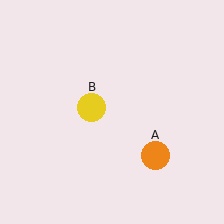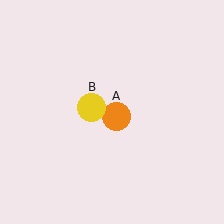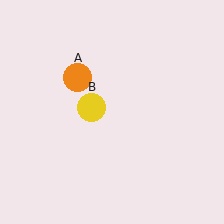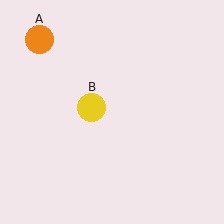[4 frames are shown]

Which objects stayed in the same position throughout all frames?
Yellow circle (object B) remained stationary.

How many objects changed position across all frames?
1 object changed position: orange circle (object A).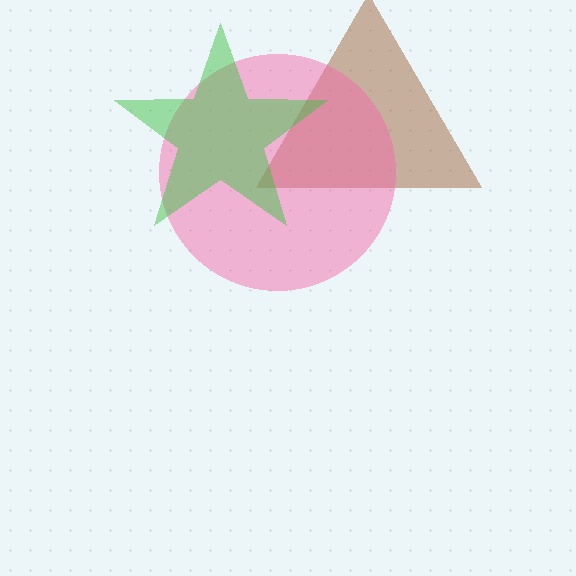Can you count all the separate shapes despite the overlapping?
Yes, there are 3 separate shapes.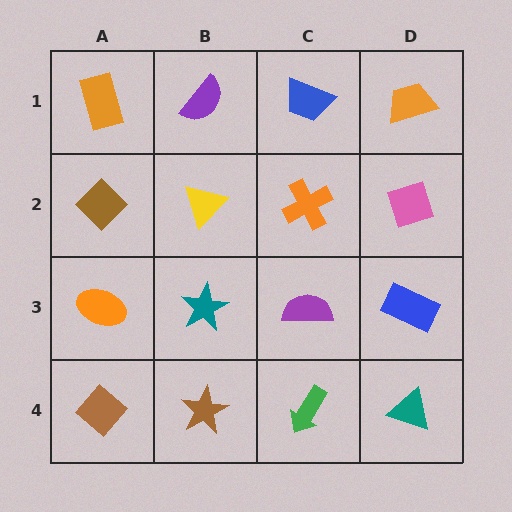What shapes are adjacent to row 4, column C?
A purple semicircle (row 3, column C), a brown star (row 4, column B), a teal triangle (row 4, column D).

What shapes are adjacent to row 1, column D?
A pink diamond (row 2, column D), a blue trapezoid (row 1, column C).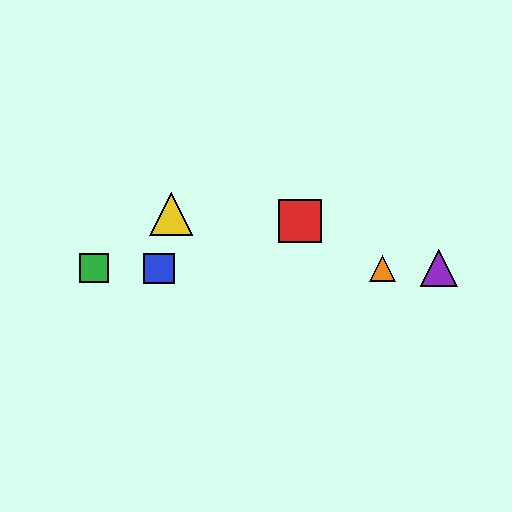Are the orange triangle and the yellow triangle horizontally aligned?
No, the orange triangle is at y≈268 and the yellow triangle is at y≈214.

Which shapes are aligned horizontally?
The blue square, the green square, the purple triangle, the orange triangle are aligned horizontally.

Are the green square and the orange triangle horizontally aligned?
Yes, both are at y≈268.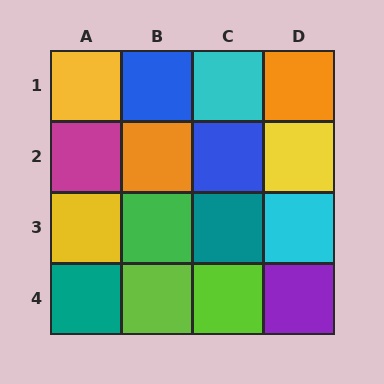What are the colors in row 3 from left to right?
Yellow, green, teal, cyan.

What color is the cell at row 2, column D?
Yellow.